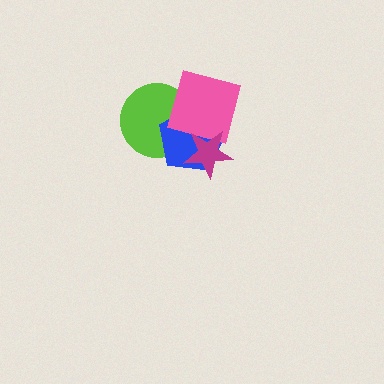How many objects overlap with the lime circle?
2 objects overlap with the lime circle.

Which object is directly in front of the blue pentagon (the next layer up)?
The pink square is directly in front of the blue pentagon.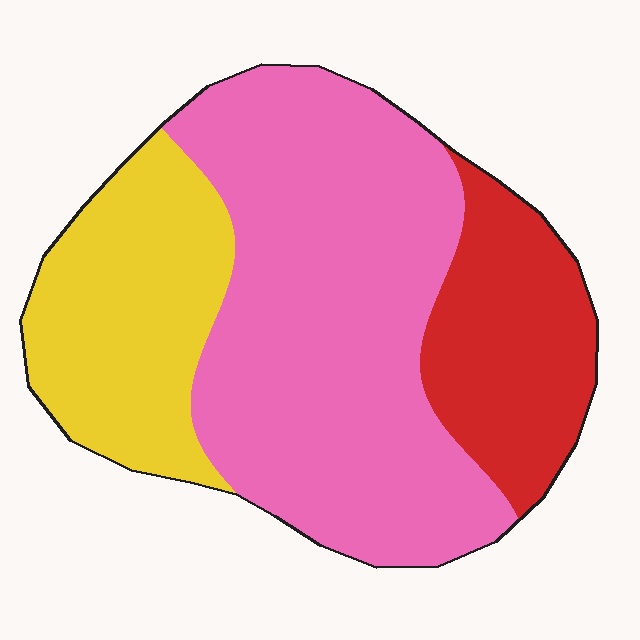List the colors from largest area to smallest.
From largest to smallest: pink, yellow, red.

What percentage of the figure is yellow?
Yellow takes up about one quarter (1/4) of the figure.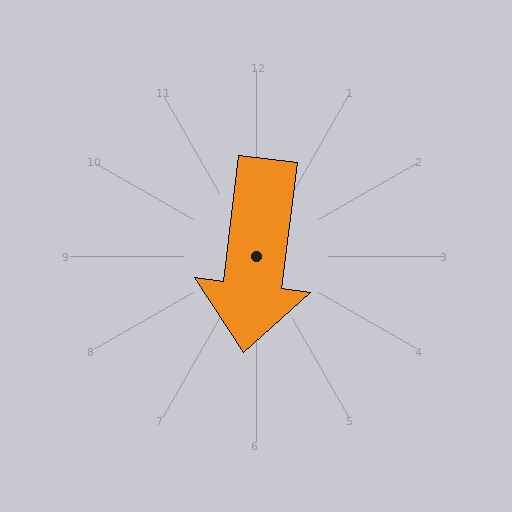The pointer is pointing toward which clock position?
Roughly 6 o'clock.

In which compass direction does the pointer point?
South.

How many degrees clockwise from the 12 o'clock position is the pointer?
Approximately 187 degrees.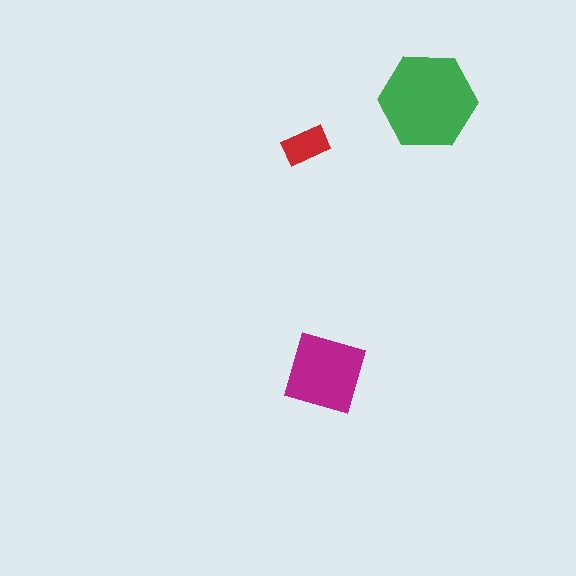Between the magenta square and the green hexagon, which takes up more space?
The green hexagon.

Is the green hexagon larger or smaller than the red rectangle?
Larger.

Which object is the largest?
The green hexagon.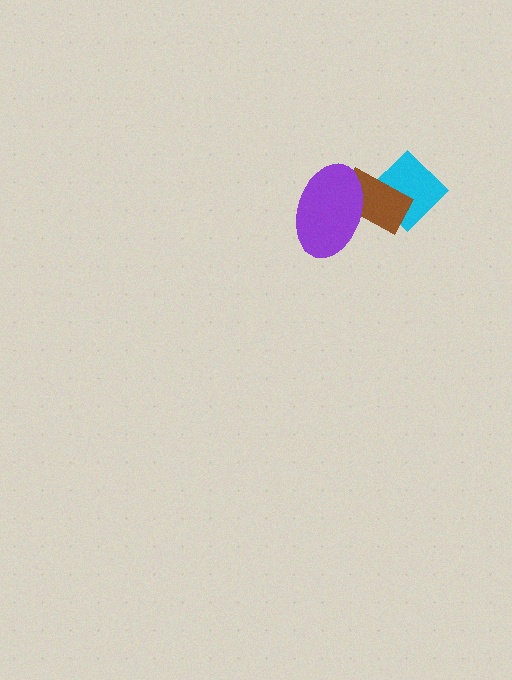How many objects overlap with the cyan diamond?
1 object overlaps with the cyan diamond.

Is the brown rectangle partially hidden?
Yes, it is partially covered by another shape.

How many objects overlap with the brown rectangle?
2 objects overlap with the brown rectangle.